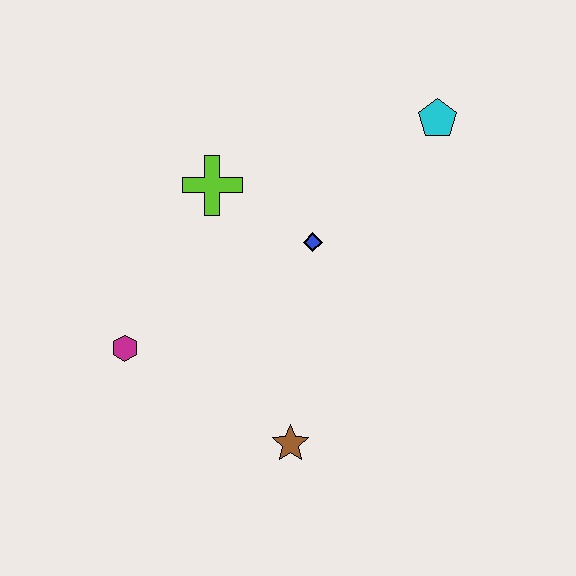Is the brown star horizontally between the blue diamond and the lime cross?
Yes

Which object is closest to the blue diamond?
The lime cross is closest to the blue diamond.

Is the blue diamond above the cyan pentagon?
No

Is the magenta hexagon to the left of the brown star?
Yes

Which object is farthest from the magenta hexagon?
The cyan pentagon is farthest from the magenta hexagon.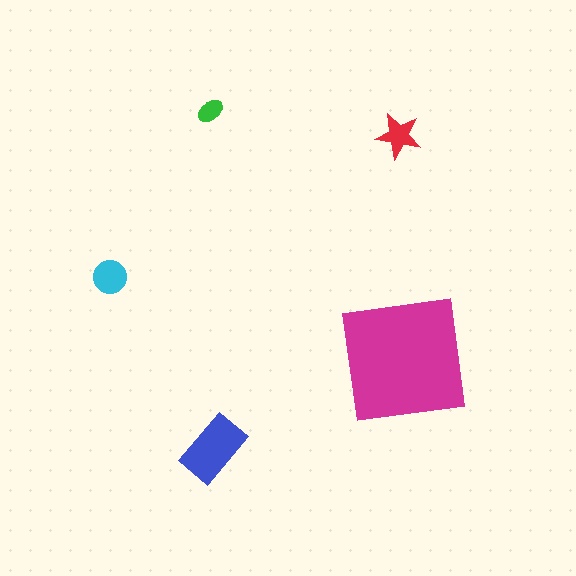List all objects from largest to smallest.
The magenta square, the blue rectangle, the cyan circle, the red star, the green ellipse.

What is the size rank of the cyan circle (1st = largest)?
3rd.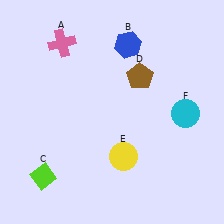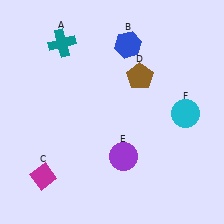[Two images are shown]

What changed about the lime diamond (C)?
In Image 1, C is lime. In Image 2, it changed to magenta.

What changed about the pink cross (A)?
In Image 1, A is pink. In Image 2, it changed to teal.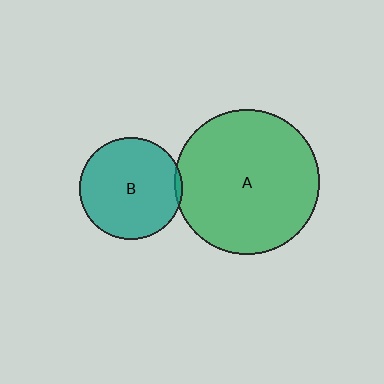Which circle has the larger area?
Circle A (green).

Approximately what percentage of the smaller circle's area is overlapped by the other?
Approximately 5%.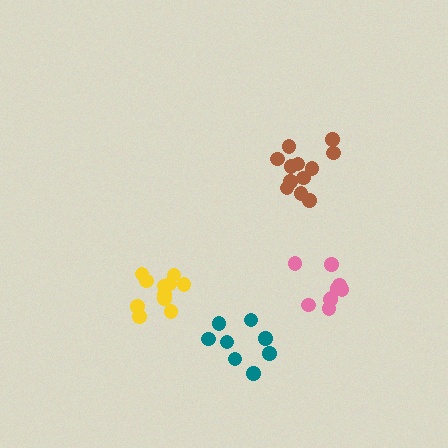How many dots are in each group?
Group 1: 9 dots, Group 2: 12 dots, Group 3: 11 dots, Group 4: 8 dots (40 total).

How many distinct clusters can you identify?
There are 4 distinct clusters.